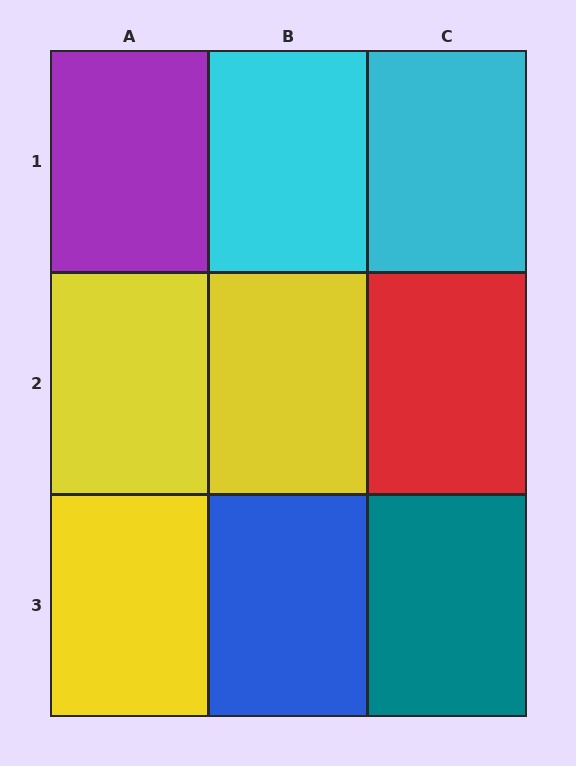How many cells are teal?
1 cell is teal.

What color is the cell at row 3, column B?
Blue.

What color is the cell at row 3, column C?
Teal.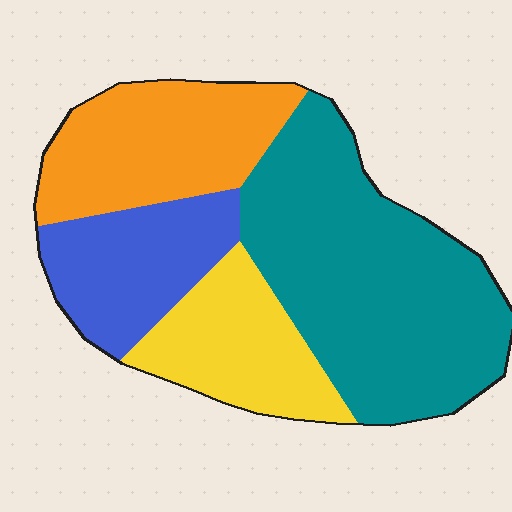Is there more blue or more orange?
Orange.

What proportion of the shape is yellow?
Yellow covers 17% of the shape.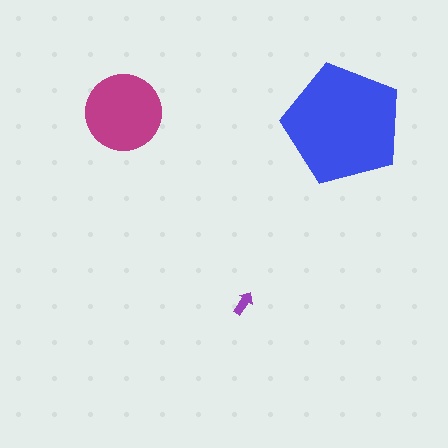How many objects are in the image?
There are 3 objects in the image.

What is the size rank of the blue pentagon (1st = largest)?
1st.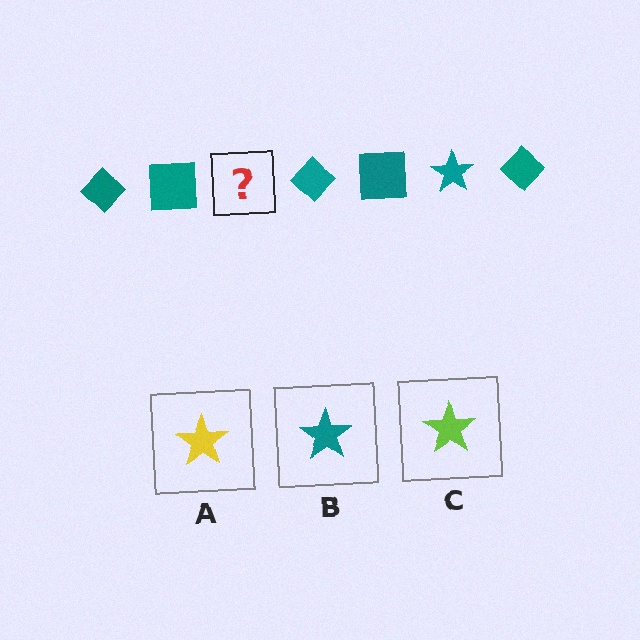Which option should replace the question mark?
Option B.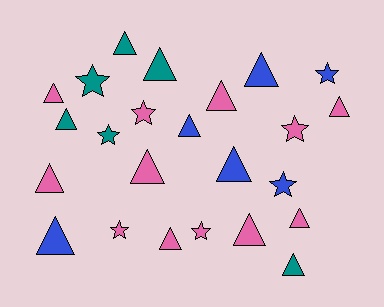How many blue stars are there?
There are 2 blue stars.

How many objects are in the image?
There are 24 objects.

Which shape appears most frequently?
Triangle, with 16 objects.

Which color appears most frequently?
Pink, with 12 objects.